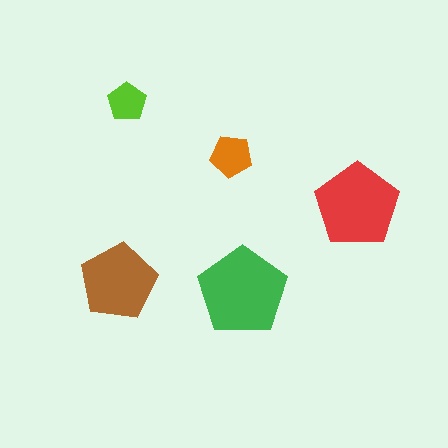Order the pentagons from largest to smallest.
the green one, the red one, the brown one, the orange one, the lime one.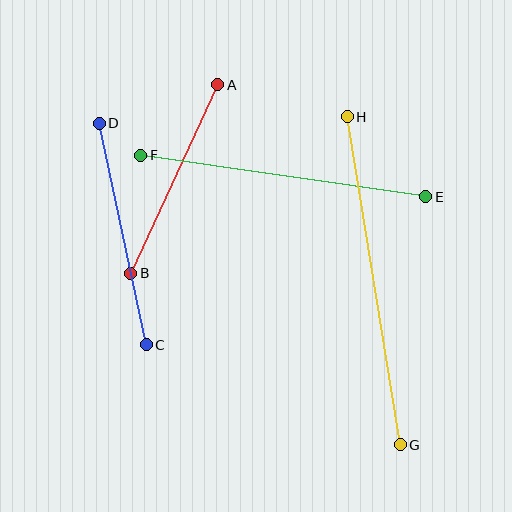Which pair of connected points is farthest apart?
Points G and H are farthest apart.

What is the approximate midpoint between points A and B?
The midpoint is at approximately (174, 179) pixels.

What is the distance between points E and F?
The distance is approximately 288 pixels.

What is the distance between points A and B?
The distance is approximately 208 pixels.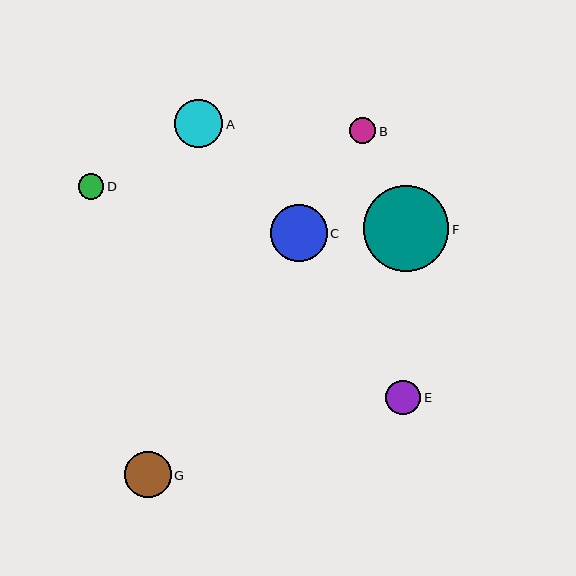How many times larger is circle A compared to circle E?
Circle A is approximately 1.4 times the size of circle E.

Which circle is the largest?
Circle F is the largest with a size of approximately 86 pixels.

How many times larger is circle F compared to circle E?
Circle F is approximately 2.4 times the size of circle E.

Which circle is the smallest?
Circle D is the smallest with a size of approximately 25 pixels.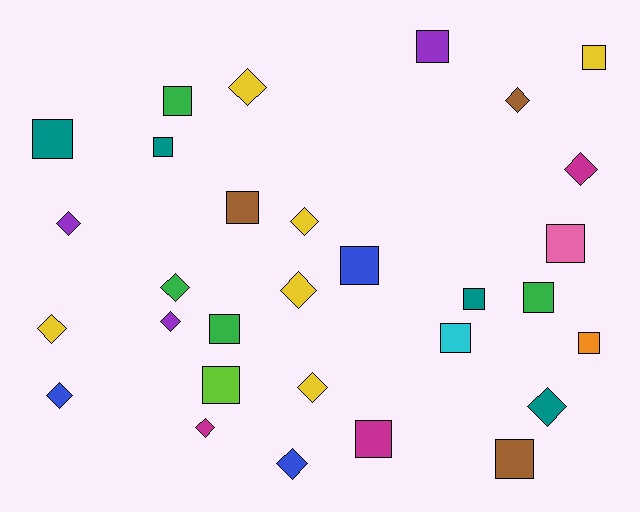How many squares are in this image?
There are 16 squares.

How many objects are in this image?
There are 30 objects.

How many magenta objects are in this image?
There are 3 magenta objects.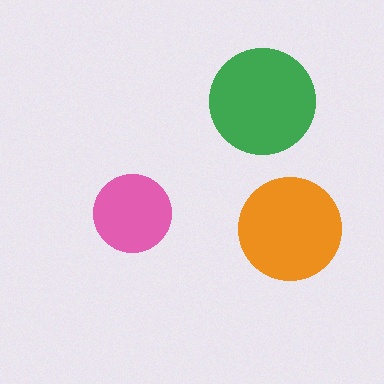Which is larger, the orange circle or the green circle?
The green one.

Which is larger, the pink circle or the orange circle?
The orange one.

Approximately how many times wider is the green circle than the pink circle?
About 1.5 times wider.